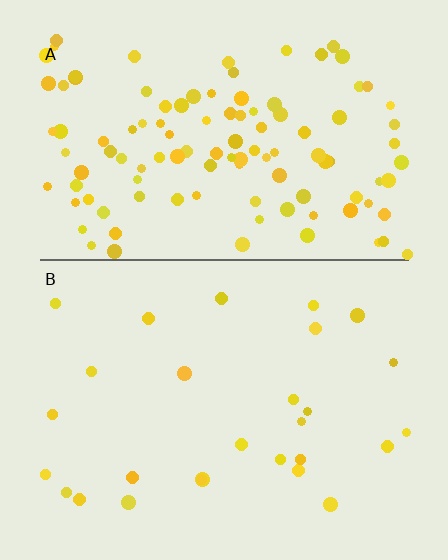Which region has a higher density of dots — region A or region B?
A (the top).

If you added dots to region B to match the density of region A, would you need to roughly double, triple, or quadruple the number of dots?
Approximately quadruple.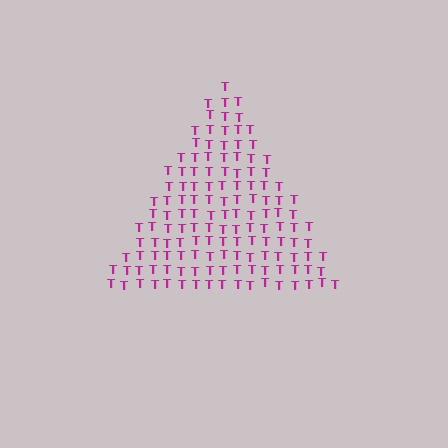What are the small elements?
The small elements are letter T's.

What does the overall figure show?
The overall figure shows a triangle.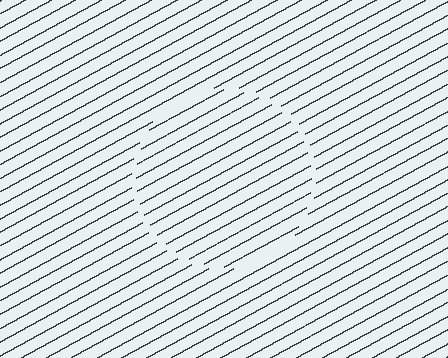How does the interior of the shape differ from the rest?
The interior of the shape contains the same grating, shifted by half a period — the contour is defined by the phase discontinuity where line-ends from the inner and outer gratings abut.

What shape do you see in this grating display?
An illusory circle. The interior of the shape contains the same grating, shifted by half a period — the contour is defined by the phase discontinuity where line-ends from the inner and outer gratings abut.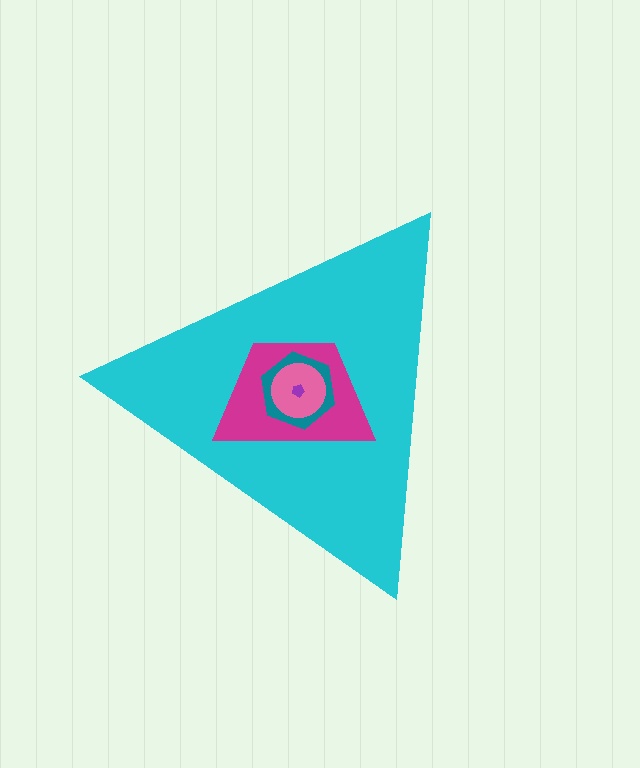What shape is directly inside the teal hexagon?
The pink circle.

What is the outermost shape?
The cyan triangle.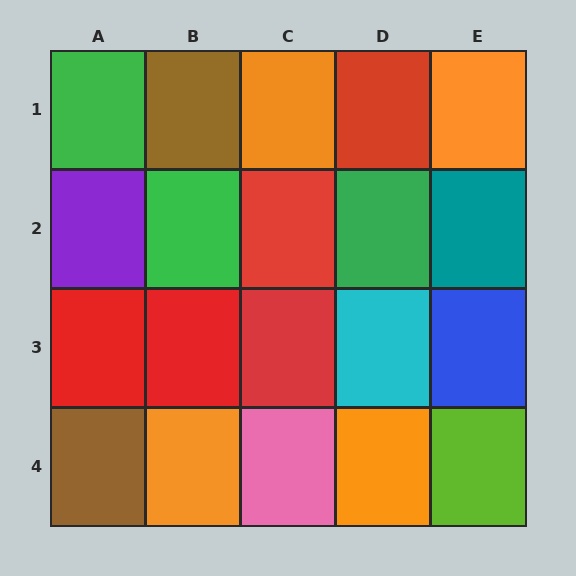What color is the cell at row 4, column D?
Orange.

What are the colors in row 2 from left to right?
Purple, green, red, green, teal.